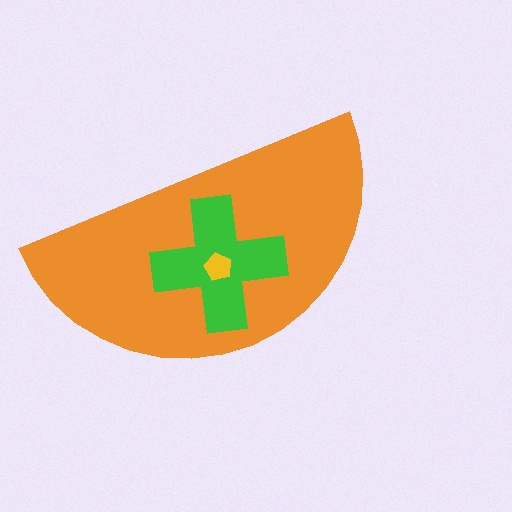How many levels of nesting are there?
3.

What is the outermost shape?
The orange semicircle.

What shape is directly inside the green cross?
The yellow pentagon.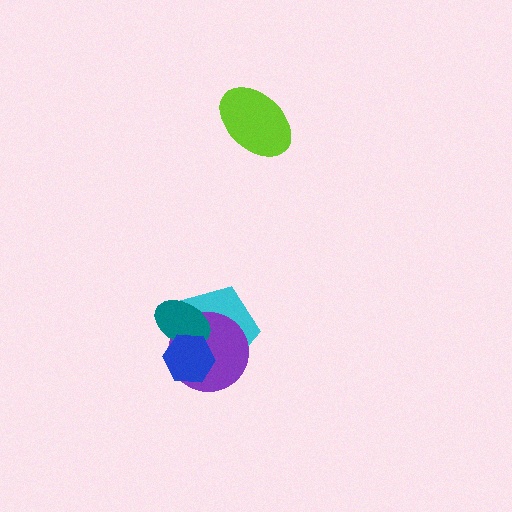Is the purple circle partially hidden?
Yes, it is partially covered by another shape.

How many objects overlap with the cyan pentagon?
3 objects overlap with the cyan pentagon.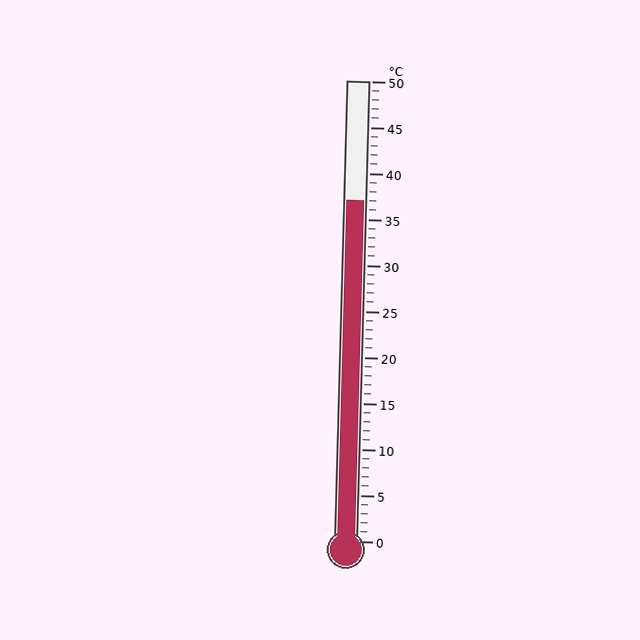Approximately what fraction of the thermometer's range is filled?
The thermometer is filled to approximately 75% of its range.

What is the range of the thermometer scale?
The thermometer scale ranges from 0°C to 50°C.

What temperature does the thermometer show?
The thermometer shows approximately 37°C.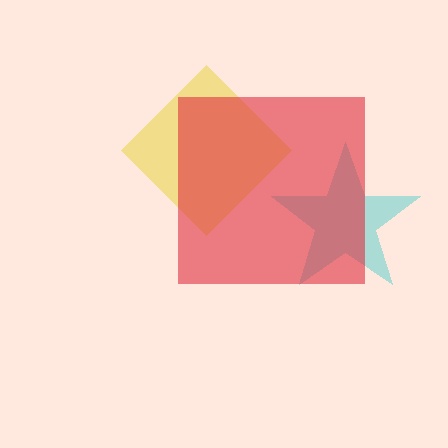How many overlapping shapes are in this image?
There are 3 overlapping shapes in the image.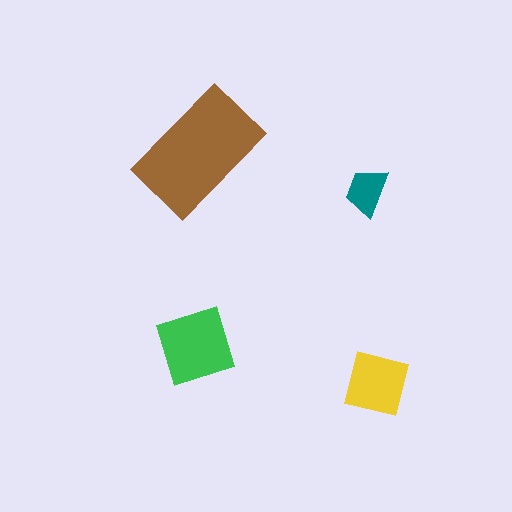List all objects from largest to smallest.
The brown rectangle, the green square, the yellow square, the teal trapezoid.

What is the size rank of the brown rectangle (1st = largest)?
1st.